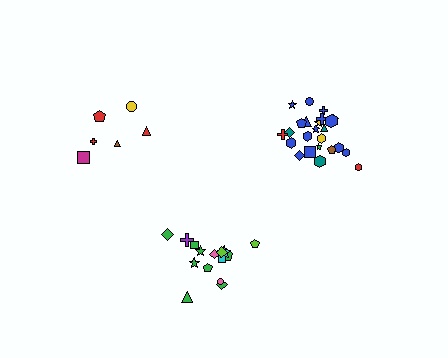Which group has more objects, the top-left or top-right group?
The top-right group.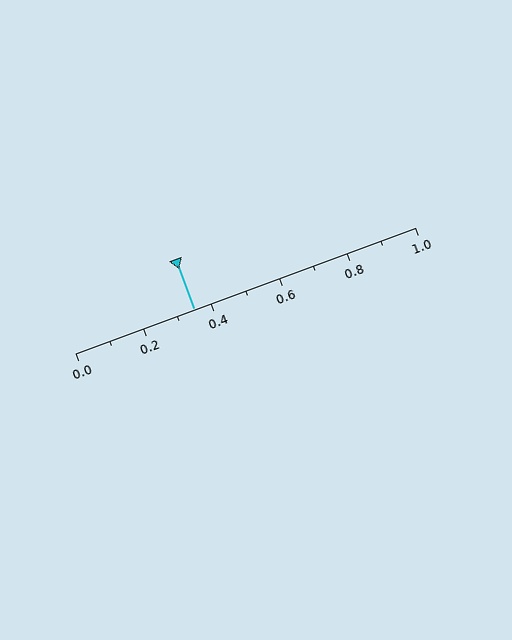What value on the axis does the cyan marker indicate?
The marker indicates approximately 0.35.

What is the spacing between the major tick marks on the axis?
The major ticks are spaced 0.2 apart.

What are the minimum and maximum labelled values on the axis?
The axis runs from 0.0 to 1.0.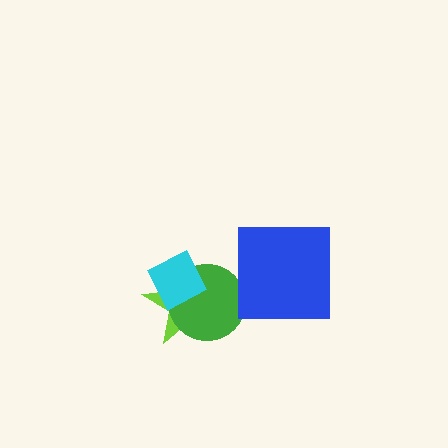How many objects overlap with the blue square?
0 objects overlap with the blue square.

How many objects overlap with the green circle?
2 objects overlap with the green circle.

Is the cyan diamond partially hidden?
No, no other shape covers it.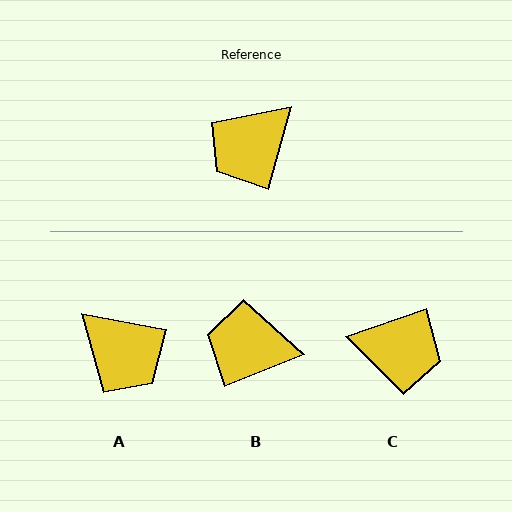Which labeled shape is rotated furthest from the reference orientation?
C, about 125 degrees away.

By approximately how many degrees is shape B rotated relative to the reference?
Approximately 52 degrees clockwise.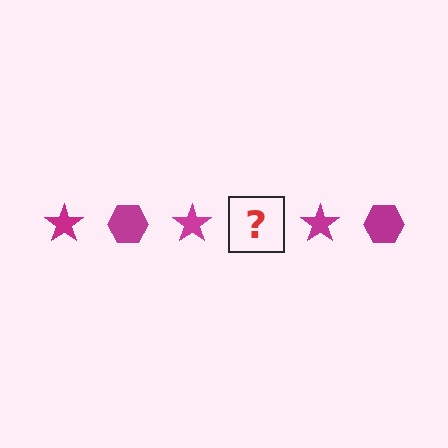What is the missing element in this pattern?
The missing element is a magenta hexagon.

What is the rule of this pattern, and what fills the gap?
The rule is that the pattern cycles through star, hexagon shapes in magenta. The gap should be filled with a magenta hexagon.